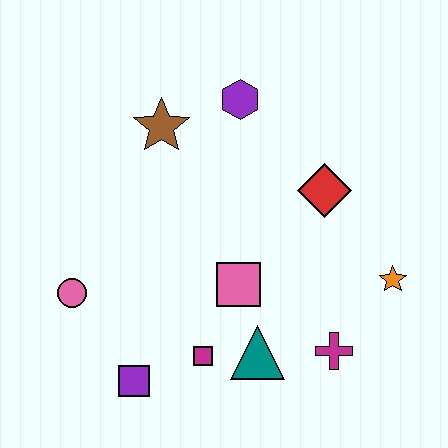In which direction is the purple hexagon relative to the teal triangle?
The purple hexagon is above the teal triangle.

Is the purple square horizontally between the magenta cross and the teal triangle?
No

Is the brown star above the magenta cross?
Yes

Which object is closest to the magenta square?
The teal triangle is closest to the magenta square.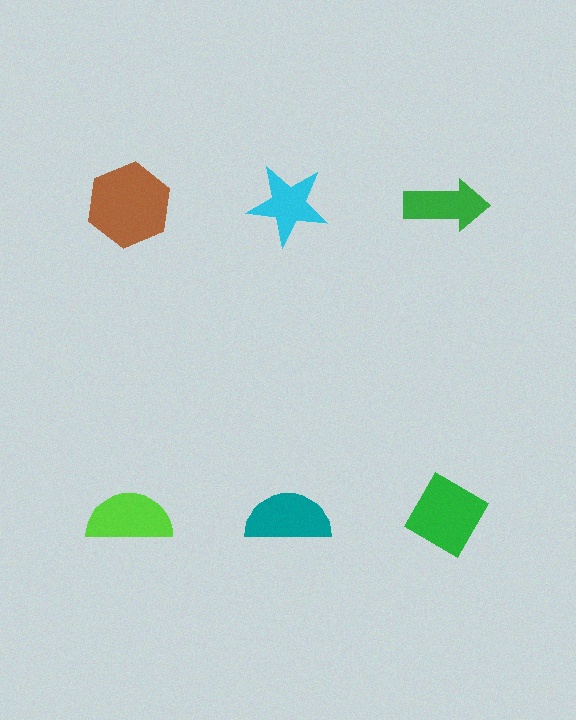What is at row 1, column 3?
A green arrow.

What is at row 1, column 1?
A brown hexagon.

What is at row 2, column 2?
A teal semicircle.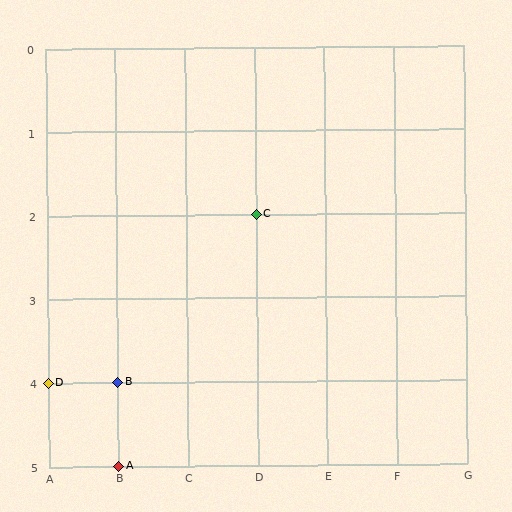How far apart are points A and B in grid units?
Points A and B are 1 row apart.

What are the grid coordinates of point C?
Point C is at grid coordinates (D, 2).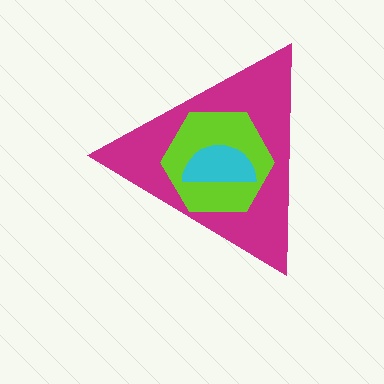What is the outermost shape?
The magenta triangle.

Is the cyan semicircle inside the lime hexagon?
Yes.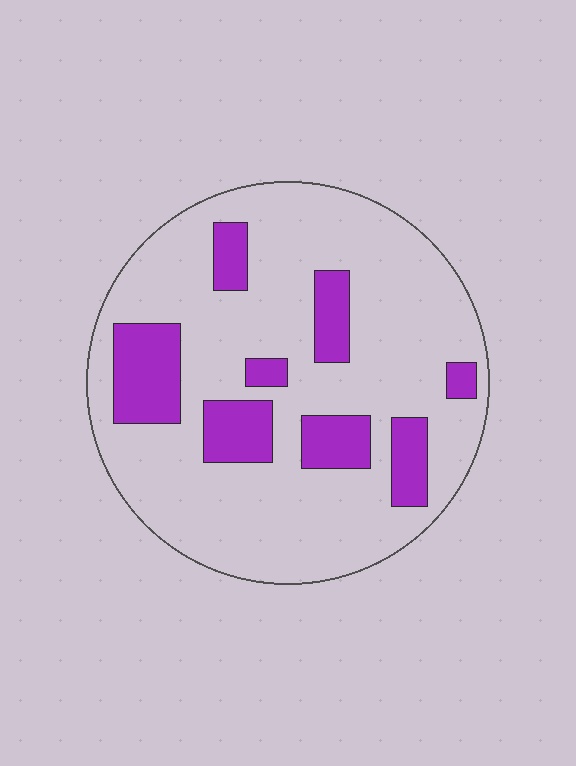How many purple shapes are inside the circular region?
8.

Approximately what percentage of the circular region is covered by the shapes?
Approximately 20%.